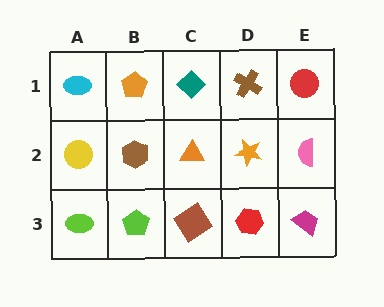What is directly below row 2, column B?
A lime pentagon.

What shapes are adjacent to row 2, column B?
An orange pentagon (row 1, column B), a lime pentagon (row 3, column B), a yellow circle (row 2, column A), an orange triangle (row 2, column C).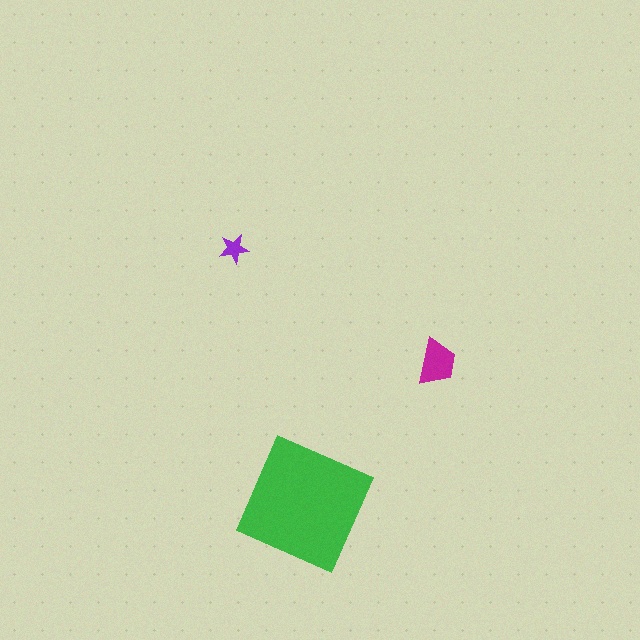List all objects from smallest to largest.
The purple star, the magenta trapezoid, the green square.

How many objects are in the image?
There are 3 objects in the image.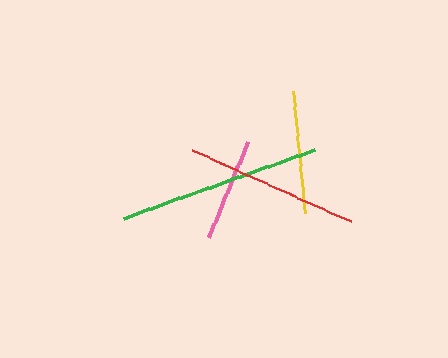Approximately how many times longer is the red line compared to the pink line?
The red line is approximately 1.7 times the length of the pink line.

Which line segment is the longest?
The green line is the longest at approximately 204 pixels.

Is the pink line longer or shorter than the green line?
The green line is longer than the pink line.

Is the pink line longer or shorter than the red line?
The red line is longer than the pink line.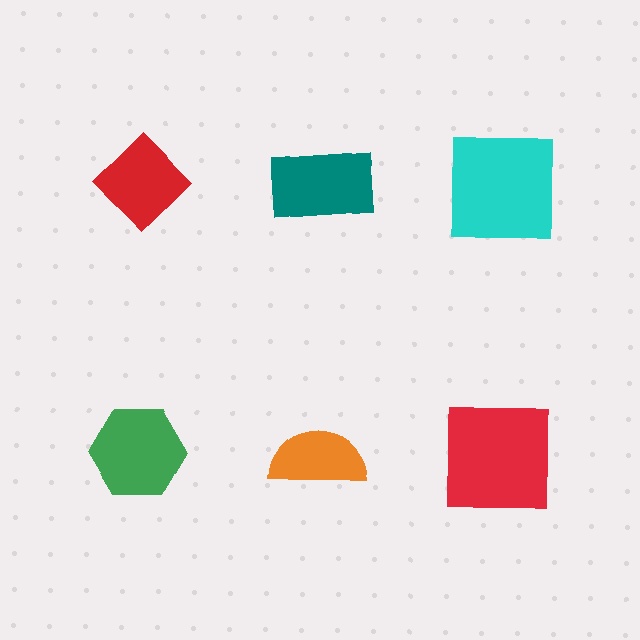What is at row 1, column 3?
A cyan square.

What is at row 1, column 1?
A red diamond.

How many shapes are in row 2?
3 shapes.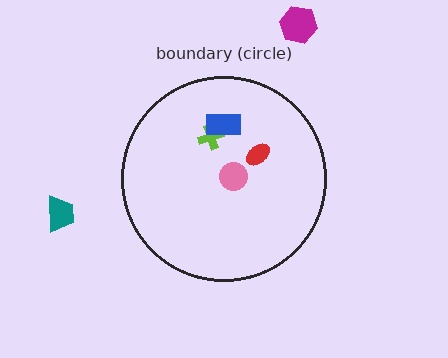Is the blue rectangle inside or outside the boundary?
Inside.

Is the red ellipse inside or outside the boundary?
Inside.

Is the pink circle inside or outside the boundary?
Inside.